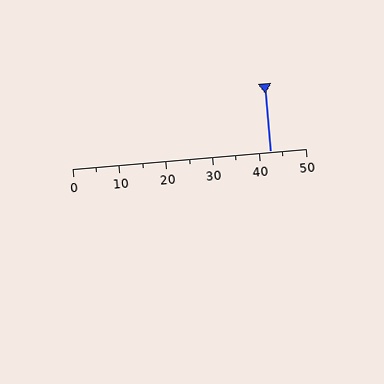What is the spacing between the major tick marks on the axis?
The major ticks are spaced 10 apart.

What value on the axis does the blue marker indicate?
The marker indicates approximately 42.5.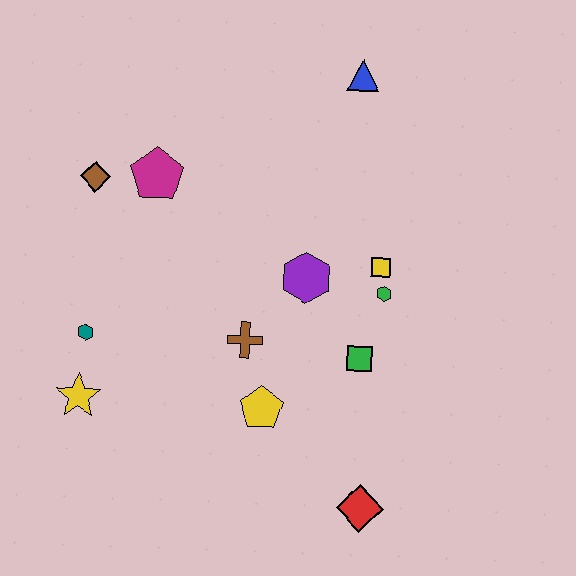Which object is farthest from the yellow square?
The yellow star is farthest from the yellow square.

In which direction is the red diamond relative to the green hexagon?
The red diamond is below the green hexagon.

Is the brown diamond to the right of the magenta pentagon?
No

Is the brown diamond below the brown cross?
No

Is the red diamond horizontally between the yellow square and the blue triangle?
Yes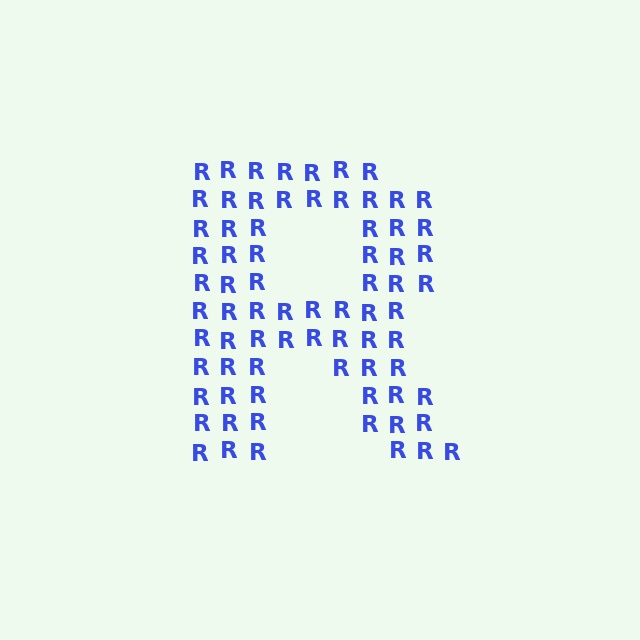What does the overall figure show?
The overall figure shows the letter R.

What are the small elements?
The small elements are letter R's.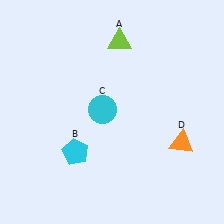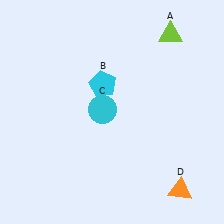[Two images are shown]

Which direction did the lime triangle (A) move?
The lime triangle (A) moved right.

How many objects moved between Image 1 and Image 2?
3 objects moved between the two images.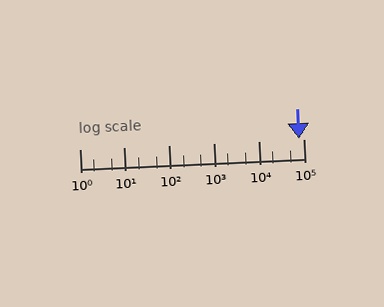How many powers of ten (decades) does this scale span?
The scale spans 5 decades, from 1 to 100000.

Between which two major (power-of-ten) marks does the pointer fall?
The pointer is between 10000 and 100000.